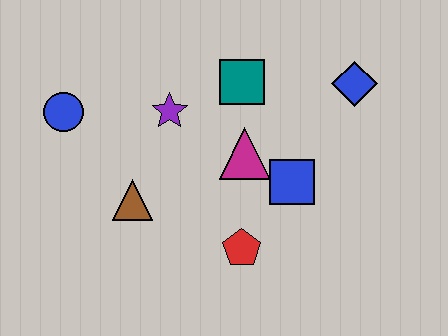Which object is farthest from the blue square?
The blue circle is farthest from the blue square.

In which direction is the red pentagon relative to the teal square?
The red pentagon is below the teal square.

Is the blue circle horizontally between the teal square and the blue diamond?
No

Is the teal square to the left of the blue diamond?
Yes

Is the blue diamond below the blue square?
No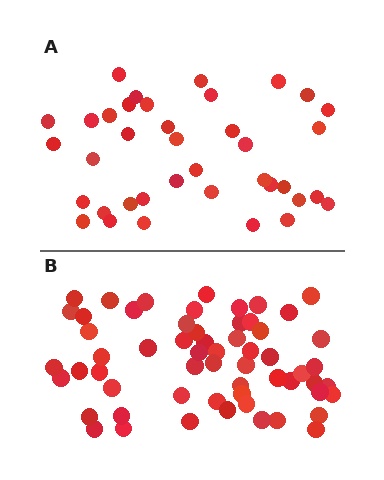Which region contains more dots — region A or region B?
Region B (the bottom region) has more dots.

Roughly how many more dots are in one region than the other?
Region B has approximately 20 more dots than region A.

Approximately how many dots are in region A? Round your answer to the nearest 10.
About 40 dots. (The exact count is 38, which rounds to 40.)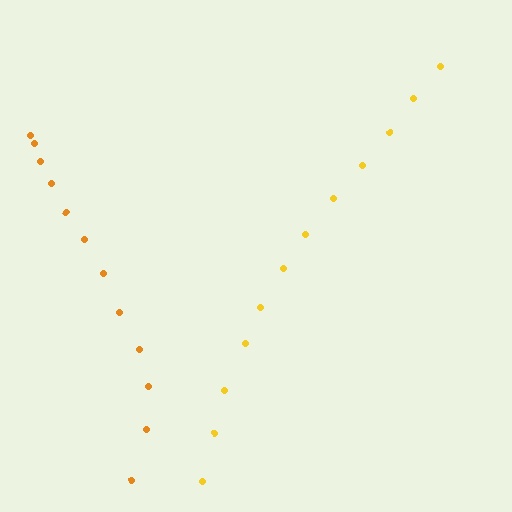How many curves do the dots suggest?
There are 2 distinct paths.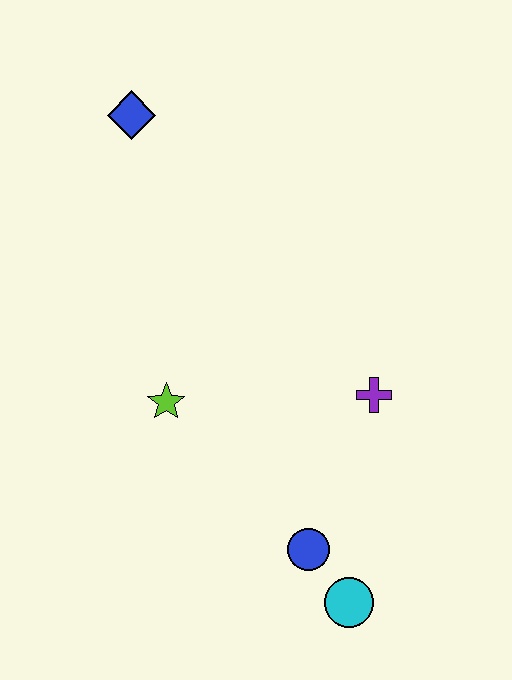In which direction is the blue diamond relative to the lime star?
The blue diamond is above the lime star.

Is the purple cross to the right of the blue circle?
Yes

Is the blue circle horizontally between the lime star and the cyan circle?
Yes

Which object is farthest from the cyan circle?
The blue diamond is farthest from the cyan circle.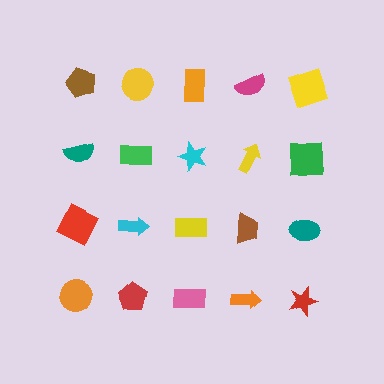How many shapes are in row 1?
5 shapes.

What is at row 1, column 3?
An orange rectangle.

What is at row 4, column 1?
An orange circle.